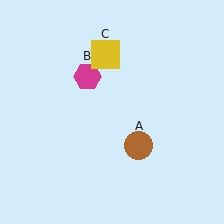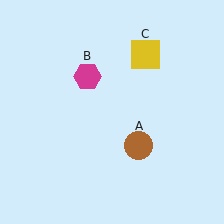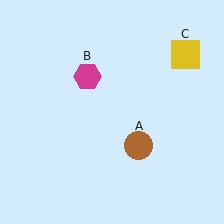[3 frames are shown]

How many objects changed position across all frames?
1 object changed position: yellow square (object C).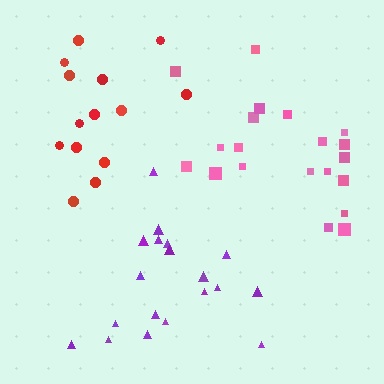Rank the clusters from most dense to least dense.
purple, pink, red.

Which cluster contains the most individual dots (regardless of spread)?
Pink (20).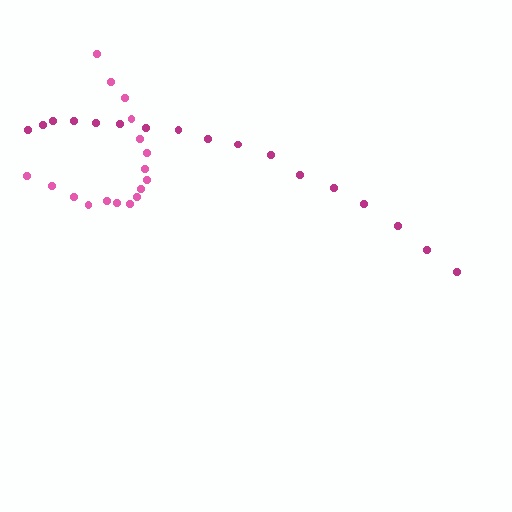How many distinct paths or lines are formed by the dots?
There are 2 distinct paths.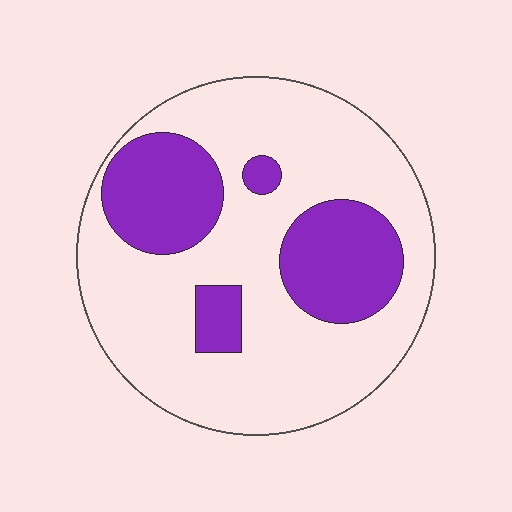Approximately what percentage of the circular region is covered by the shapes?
Approximately 30%.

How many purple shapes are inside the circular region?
4.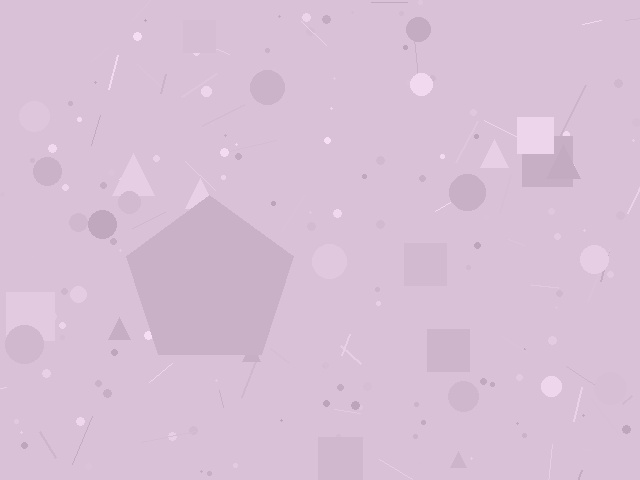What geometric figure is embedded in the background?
A pentagon is embedded in the background.